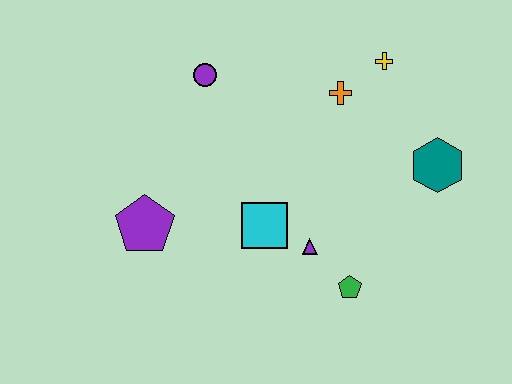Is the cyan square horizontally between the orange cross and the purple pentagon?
Yes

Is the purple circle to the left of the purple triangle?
Yes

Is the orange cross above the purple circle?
No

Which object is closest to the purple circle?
The orange cross is closest to the purple circle.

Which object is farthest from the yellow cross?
The purple pentagon is farthest from the yellow cross.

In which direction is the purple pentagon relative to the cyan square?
The purple pentagon is to the left of the cyan square.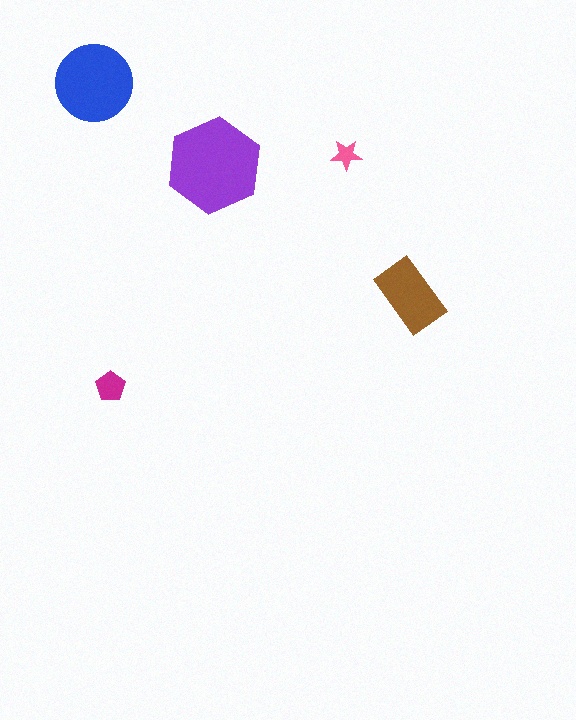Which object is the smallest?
The pink star.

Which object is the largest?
The purple hexagon.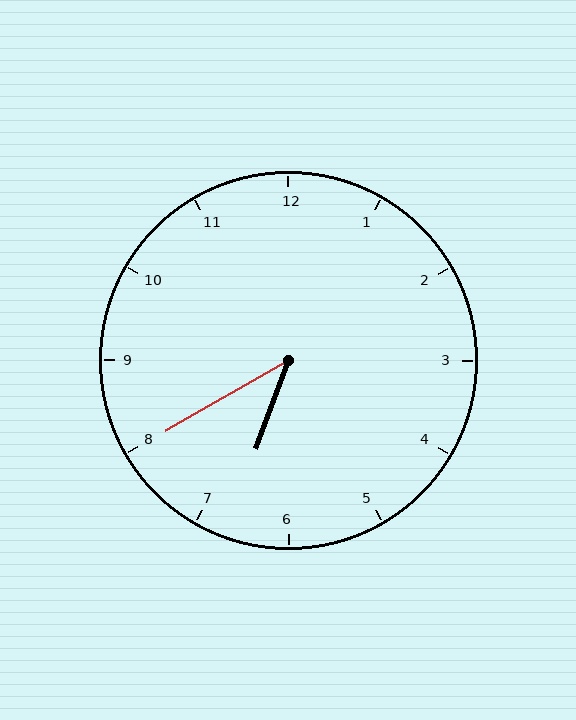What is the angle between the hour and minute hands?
Approximately 40 degrees.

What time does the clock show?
6:40.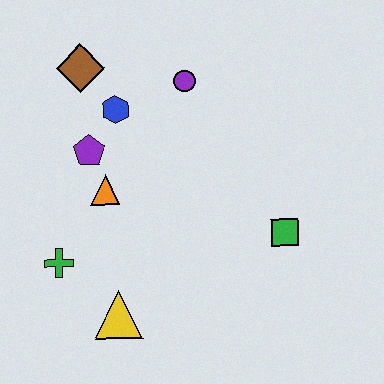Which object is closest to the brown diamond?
The blue hexagon is closest to the brown diamond.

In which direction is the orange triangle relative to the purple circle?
The orange triangle is below the purple circle.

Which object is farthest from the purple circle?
The yellow triangle is farthest from the purple circle.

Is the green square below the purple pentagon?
Yes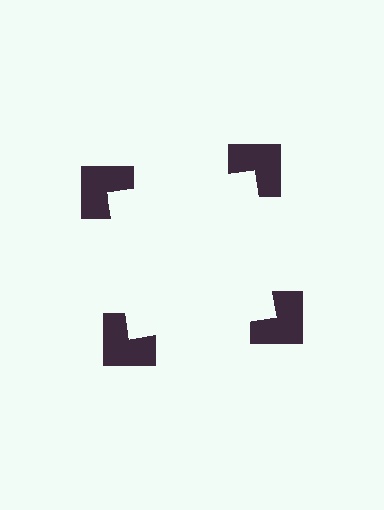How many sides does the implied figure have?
4 sides.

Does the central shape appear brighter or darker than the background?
It typically appears slightly brighter than the background, even though no actual brightness change is drawn.